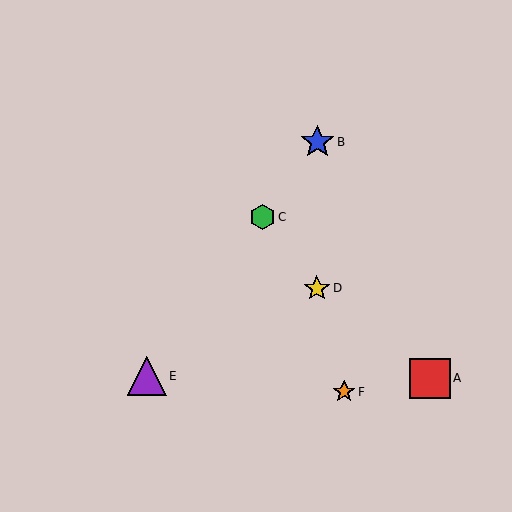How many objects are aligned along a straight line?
3 objects (B, C, E) are aligned along a straight line.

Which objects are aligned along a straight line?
Objects B, C, E are aligned along a straight line.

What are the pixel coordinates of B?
Object B is at (317, 142).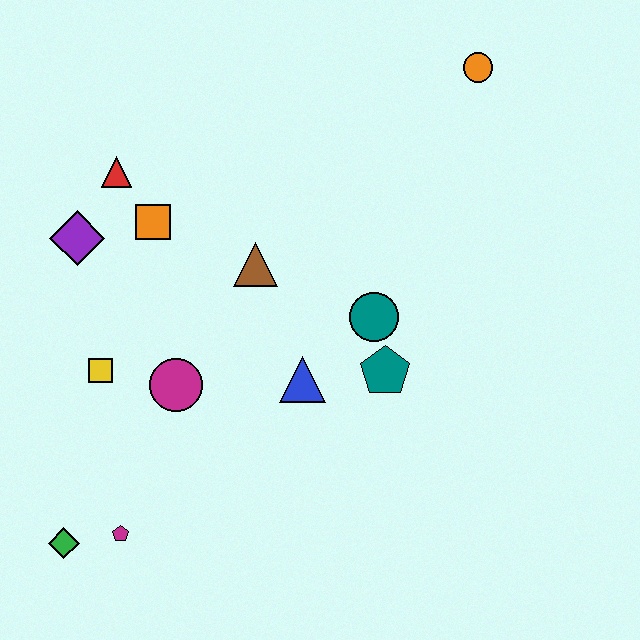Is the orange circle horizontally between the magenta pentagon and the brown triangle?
No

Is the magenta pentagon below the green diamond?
No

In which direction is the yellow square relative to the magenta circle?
The yellow square is to the left of the magenta circle.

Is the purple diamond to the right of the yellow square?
No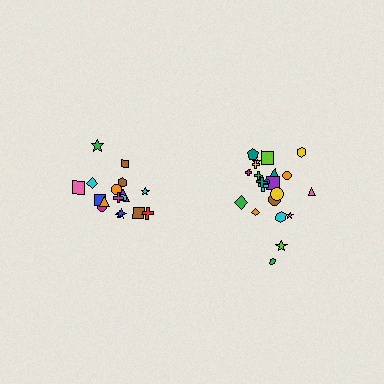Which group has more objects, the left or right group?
The right group.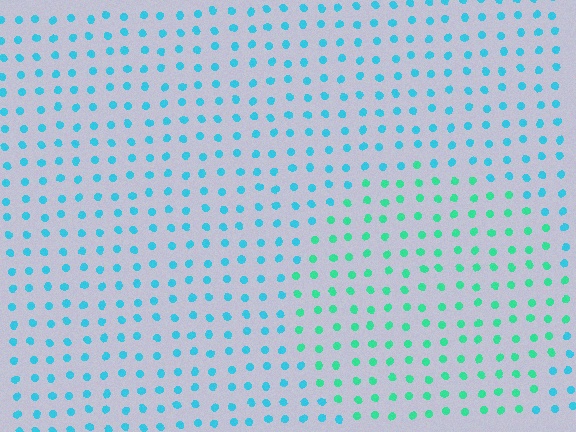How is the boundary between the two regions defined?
The boundary is defined purely by a slight shift in hue (about 36 degrees). Spacing, size, and orientation are identical on both sides.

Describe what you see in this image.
The image is filled with small cyan elements in a uniform arrangement. A circle-shaped region is visible where the elements are tinted to a slightly different hue, forming a subtle color boundary.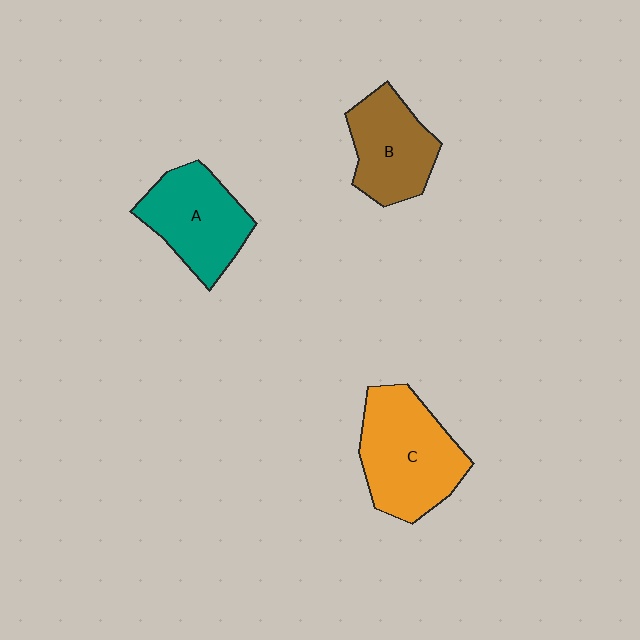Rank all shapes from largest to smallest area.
From largest to smallest: C (orange), A (teal), B (brown).